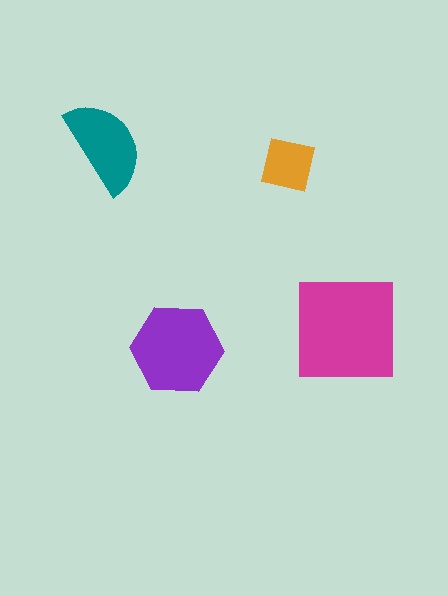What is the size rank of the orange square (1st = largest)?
4th.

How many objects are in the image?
There are 4 objects in the image.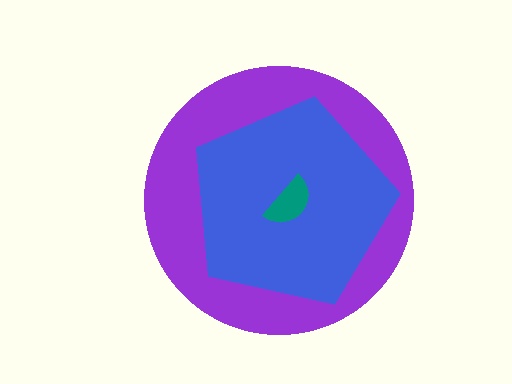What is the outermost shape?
The purple circle.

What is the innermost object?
The teal semicircle.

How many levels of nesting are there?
3.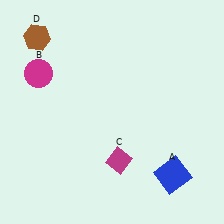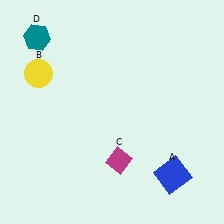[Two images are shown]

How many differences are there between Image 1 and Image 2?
There are 2 differences between the two images.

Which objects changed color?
B changed from magenta to yellow. D changed from brown to teal.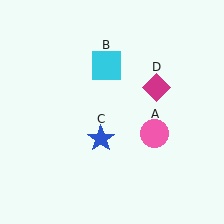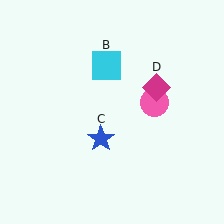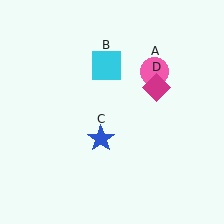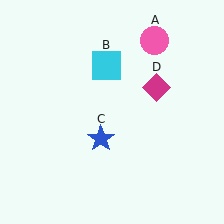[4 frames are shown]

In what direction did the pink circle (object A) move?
The pink circle (object A) moved up.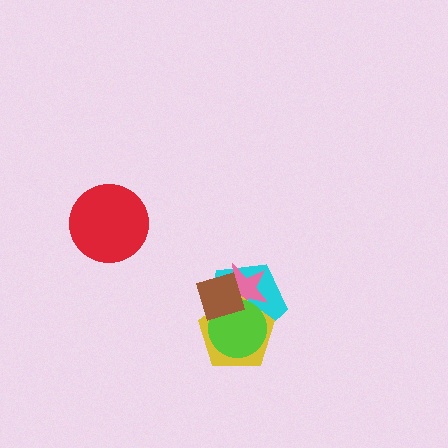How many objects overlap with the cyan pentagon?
4 objects overlap with the cyan pentagon.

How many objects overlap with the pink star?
4 objects overlap with the pink star.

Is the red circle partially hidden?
No, no other shape covers it.